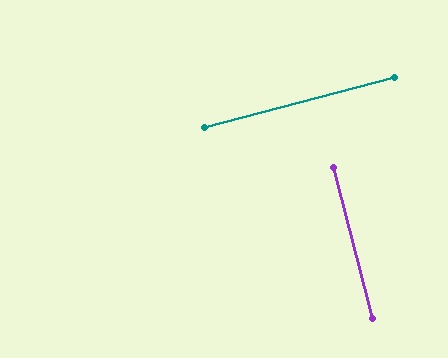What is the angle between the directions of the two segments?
Approximately 90 degrees.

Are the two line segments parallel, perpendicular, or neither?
Perpendicular — they meet at approximately 90°.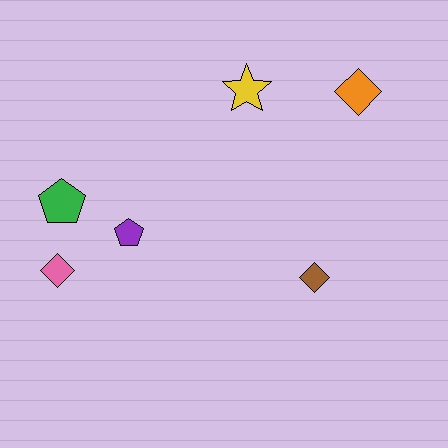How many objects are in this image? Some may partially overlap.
There are 6 objects.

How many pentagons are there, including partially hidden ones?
There are 2 pentagons.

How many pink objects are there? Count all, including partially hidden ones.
There is 1 pink object.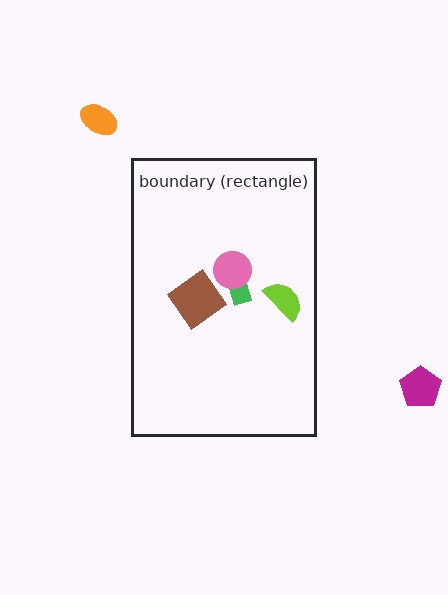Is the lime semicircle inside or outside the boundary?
Inside.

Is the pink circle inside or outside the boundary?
Inside.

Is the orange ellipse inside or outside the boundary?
Outside.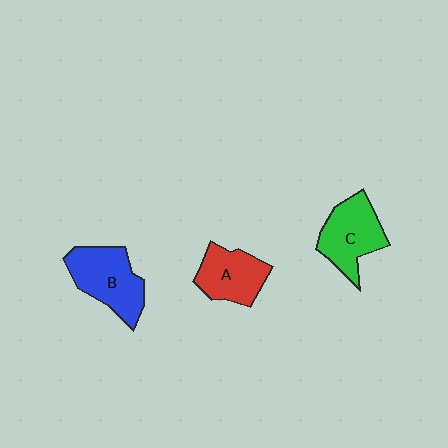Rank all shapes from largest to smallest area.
From largest to smallest: B (blue), C (green), A (red).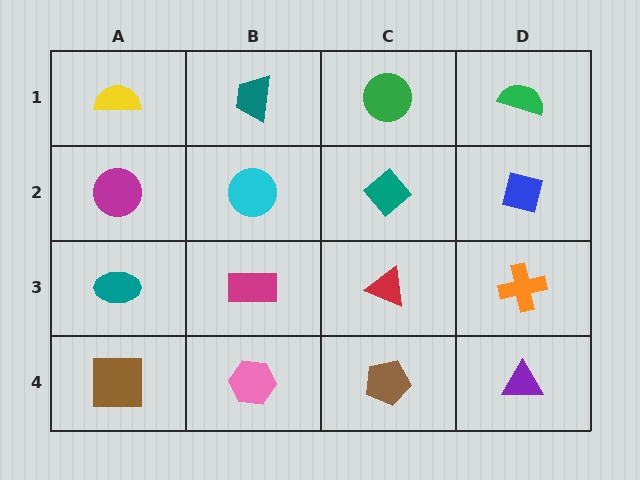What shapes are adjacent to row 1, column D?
A blue square (row 2, column D), a green circle (row 1, column C).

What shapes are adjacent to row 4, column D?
An orange cross (row 3, column D), a brown pentagon (row 4, column C).